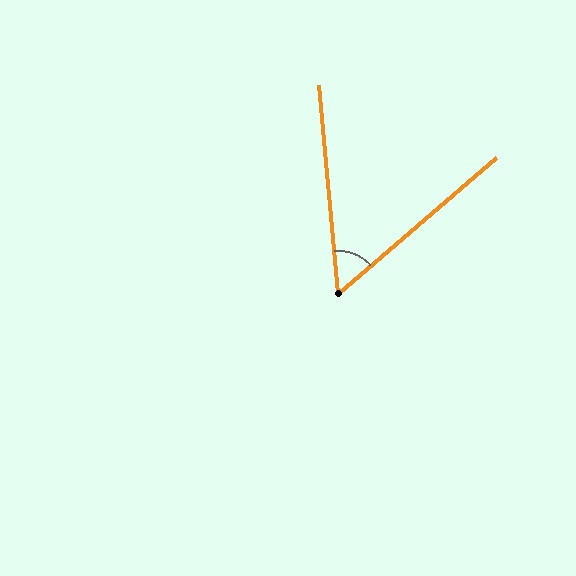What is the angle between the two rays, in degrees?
Approximately 55 degrees.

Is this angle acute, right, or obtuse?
It is acute.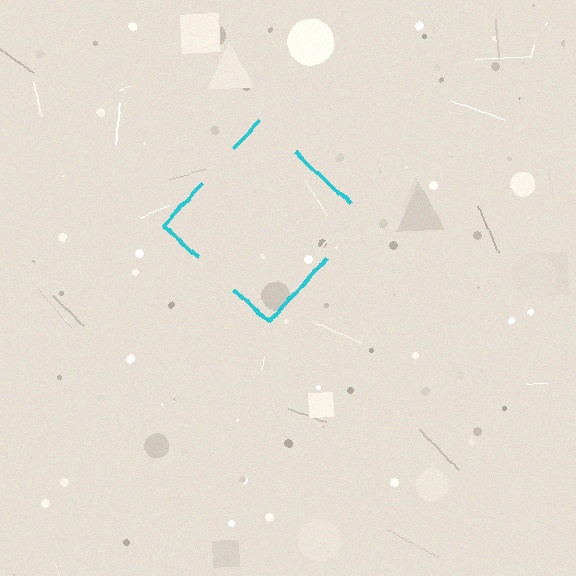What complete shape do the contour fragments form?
The contour fragments form a diamond.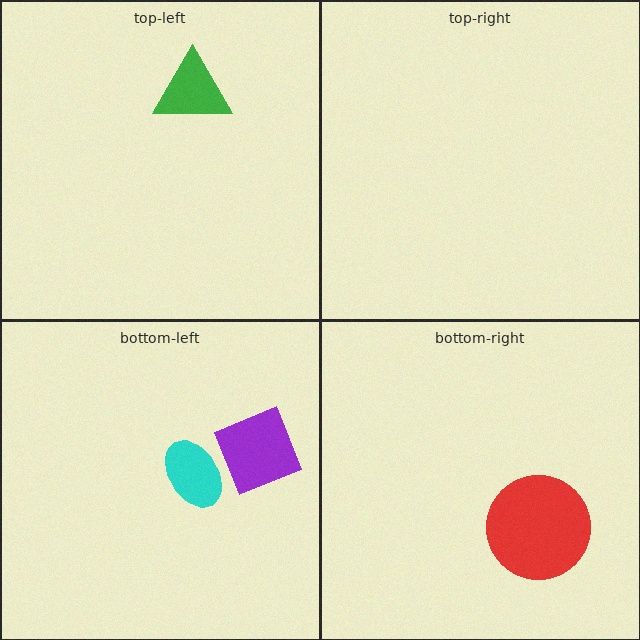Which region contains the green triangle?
The top-left region.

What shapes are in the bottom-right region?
The red circle.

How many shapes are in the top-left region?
1.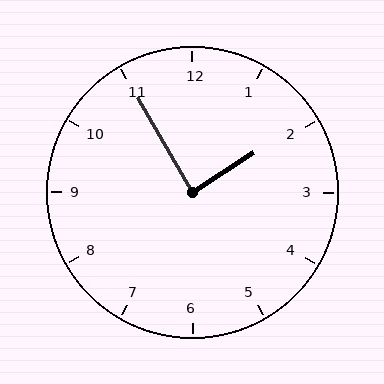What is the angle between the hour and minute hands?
Approximately 88 degrees.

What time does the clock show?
1:55.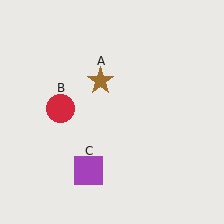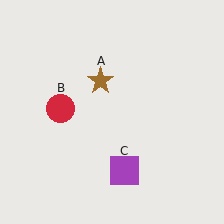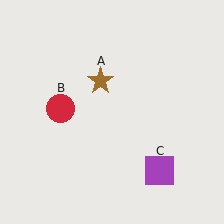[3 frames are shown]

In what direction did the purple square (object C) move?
The purple square (object C) moved right.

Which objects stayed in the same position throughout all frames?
Brown star (object A) and red circle (object B) remained stationary.